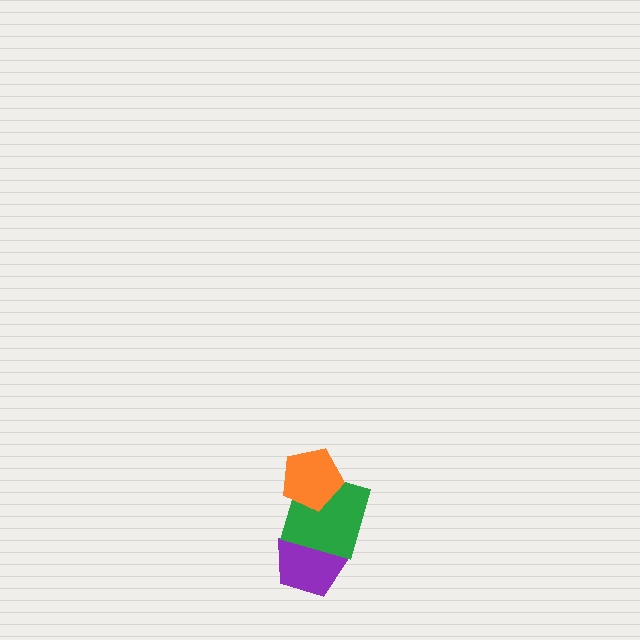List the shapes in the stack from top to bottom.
From top to bottom: the orange pentagon, the green square, the purple pentagon.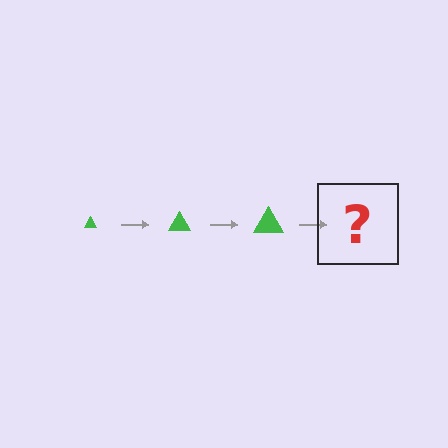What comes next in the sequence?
The next element should be a green triangle, larger than the previous one.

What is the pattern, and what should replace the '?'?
The pattern is that the triangle gets progressively larger each step. The '?' should be a green triangle, larger than the previous one.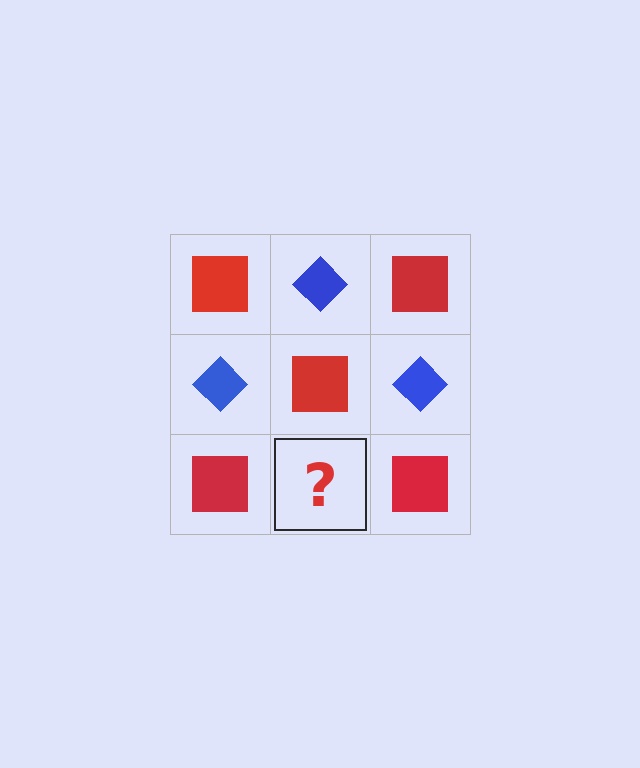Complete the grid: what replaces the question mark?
The question mark should be replaced with a blue diamond.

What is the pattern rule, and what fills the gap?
The rule is that it alternates red square and blue diamond in a checkerboard pattern. The gap should be filled with a blue diamond.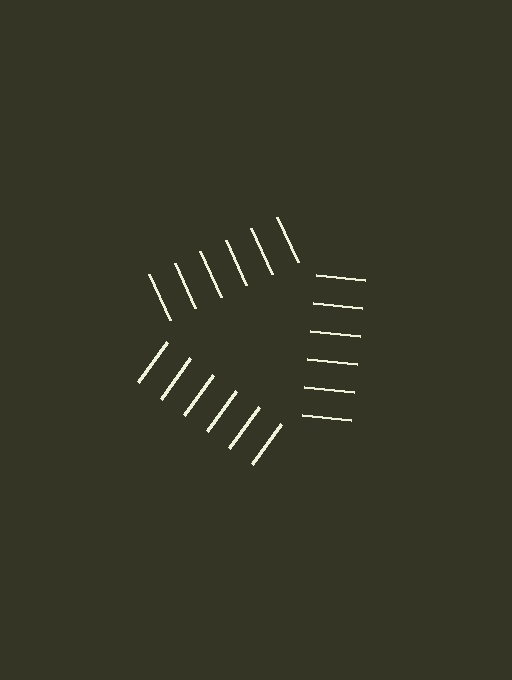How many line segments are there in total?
18 — 6 along each of the 3 edges.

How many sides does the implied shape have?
3 sides — the line-ends trace a triangle.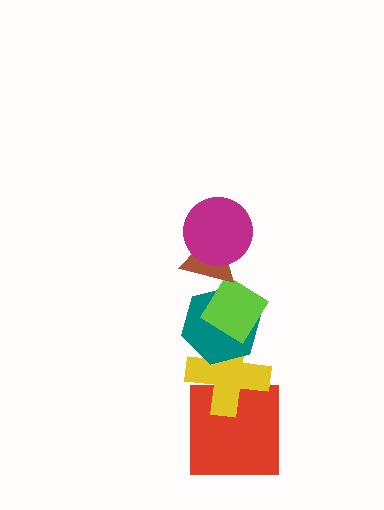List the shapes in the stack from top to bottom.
From top to bottom: the magenta circle, the brown triangle, the lime diamond, the teal hexagon, the yellow cross, the red square.